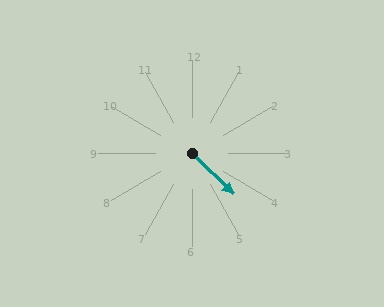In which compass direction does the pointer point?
Southeast.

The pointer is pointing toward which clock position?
Roughly 4 o'clock.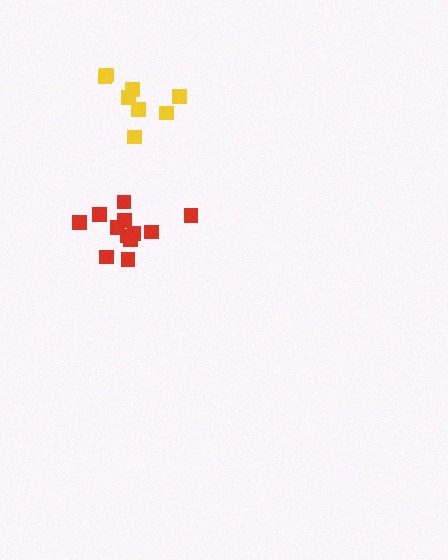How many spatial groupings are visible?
There are 2 spatial groupings.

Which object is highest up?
The yellow cluster is topmost.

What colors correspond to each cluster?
The clusters are colored: yellow, red.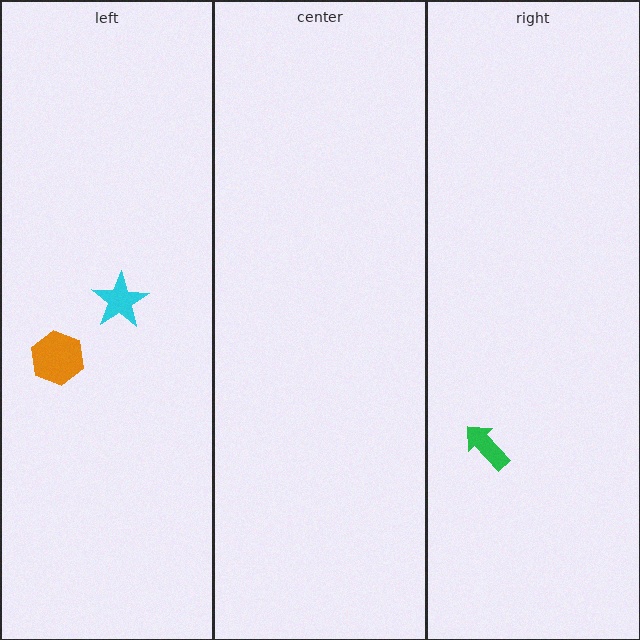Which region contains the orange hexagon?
The left region.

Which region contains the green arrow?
The right region.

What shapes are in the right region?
The green arrow.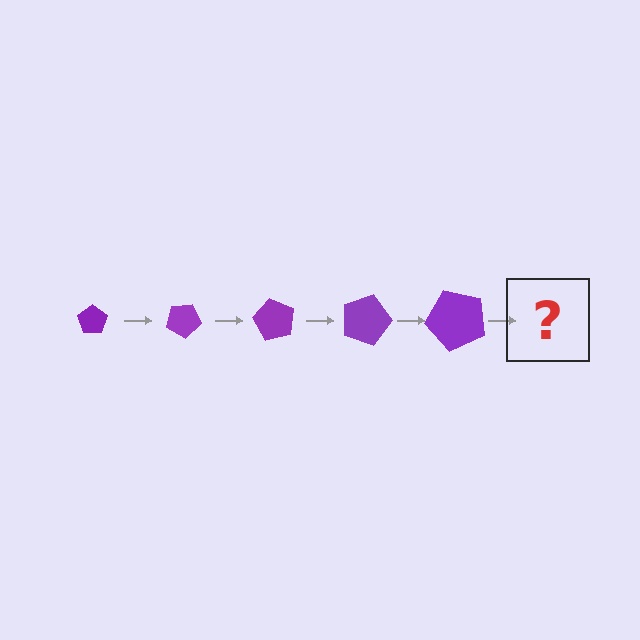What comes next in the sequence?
The next element should be a pentagon, larger than the previous one and rotated 150 degrees from the start.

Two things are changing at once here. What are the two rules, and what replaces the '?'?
The two rules are that the pentagon grows larger each step and it rotates 30 degrees each step. The '?' should be a pentagon, larger than the previous one and rotated 150 degrees from the start.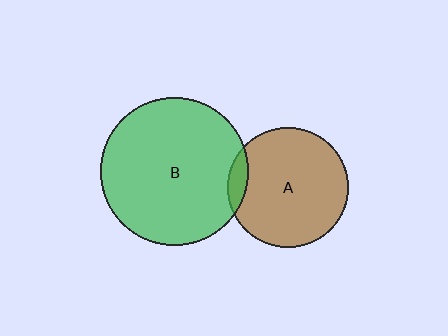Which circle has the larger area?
Circle B (green).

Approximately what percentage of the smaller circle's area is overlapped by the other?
Approximately 10%.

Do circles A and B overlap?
Yes.